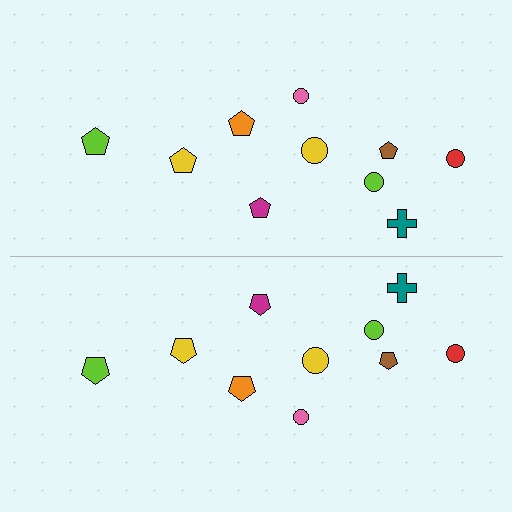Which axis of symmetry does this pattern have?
The pattern has a horizontal axis of symmetry running through the center of the image.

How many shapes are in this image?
There are 20 shapes in this image.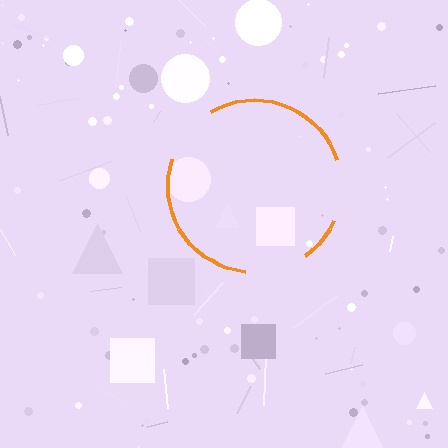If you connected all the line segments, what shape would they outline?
They would outline a circle.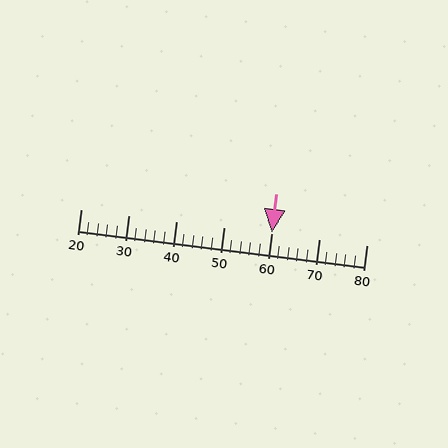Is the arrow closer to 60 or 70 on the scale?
The arrow is closer to 60.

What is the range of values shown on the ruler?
The ruler shows values from 20 to 80.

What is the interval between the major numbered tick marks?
The major tick marks are spaced 10 units apart.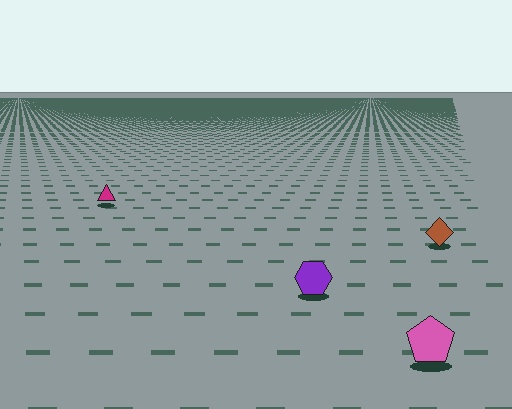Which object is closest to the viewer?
The pink pentagon is closest. The texture marks near it are larger and more spread out.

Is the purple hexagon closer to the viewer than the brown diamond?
Yes. The purple hexagon is closer — you can tell from the texture gradient: the ground texture is coarser near it.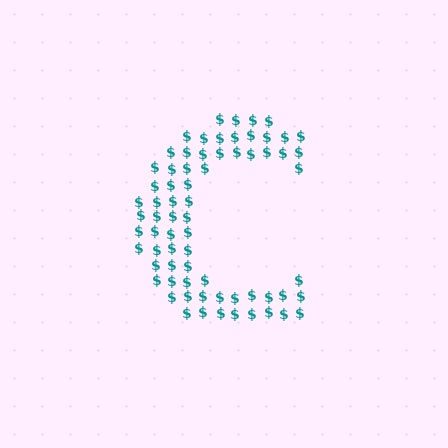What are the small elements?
The small elements are dollar signs.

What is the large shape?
The large shape is the letter C.